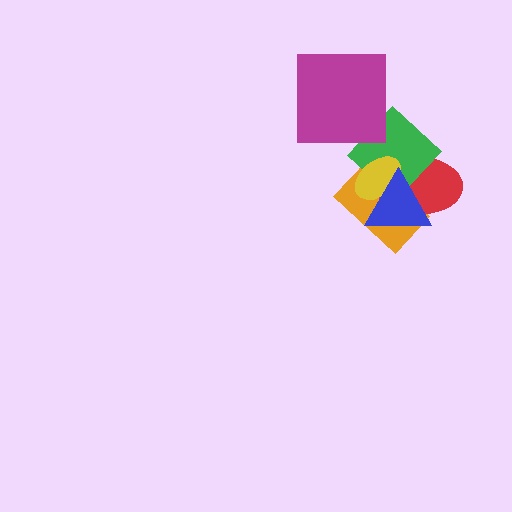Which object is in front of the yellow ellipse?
The blue triangle is in front of the yellow ellipse.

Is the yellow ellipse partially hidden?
Yes, it is partially covered by another shape.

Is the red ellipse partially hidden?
Yes, it is partially covered by another shape.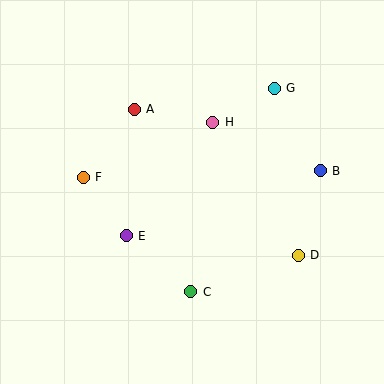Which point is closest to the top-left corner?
Point A is closest to the top-left corner.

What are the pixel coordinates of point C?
Point C is at (191, 292).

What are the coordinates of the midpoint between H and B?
The midpoint between H and B is at (266, 147).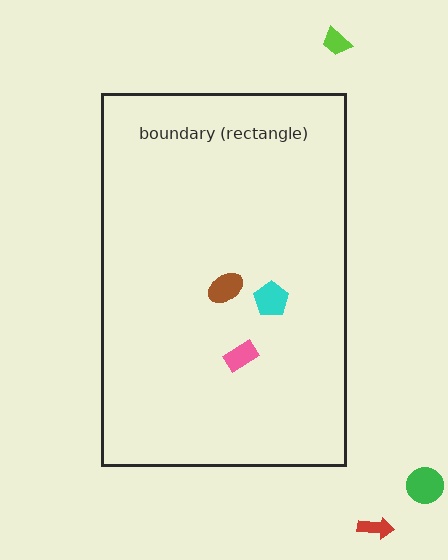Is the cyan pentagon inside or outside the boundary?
Inside.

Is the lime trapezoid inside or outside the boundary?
Outside.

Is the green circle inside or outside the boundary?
Outside.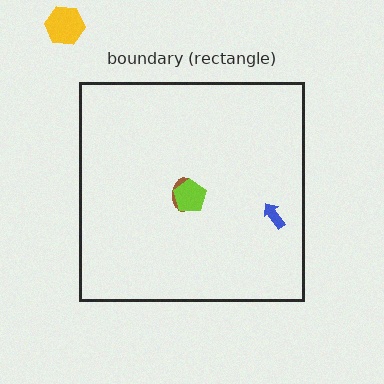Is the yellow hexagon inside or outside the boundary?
Outside.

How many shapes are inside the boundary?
3 inside, 1 outside.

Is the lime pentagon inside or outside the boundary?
Inside.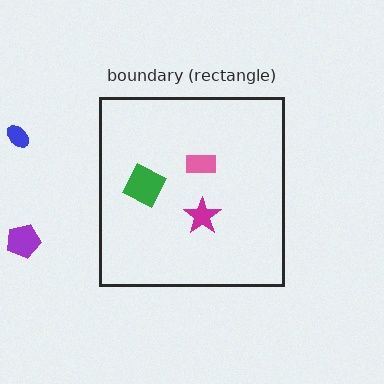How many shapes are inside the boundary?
3 inside, 2 outside.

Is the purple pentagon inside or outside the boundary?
Outside.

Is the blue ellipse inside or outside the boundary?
Outside.